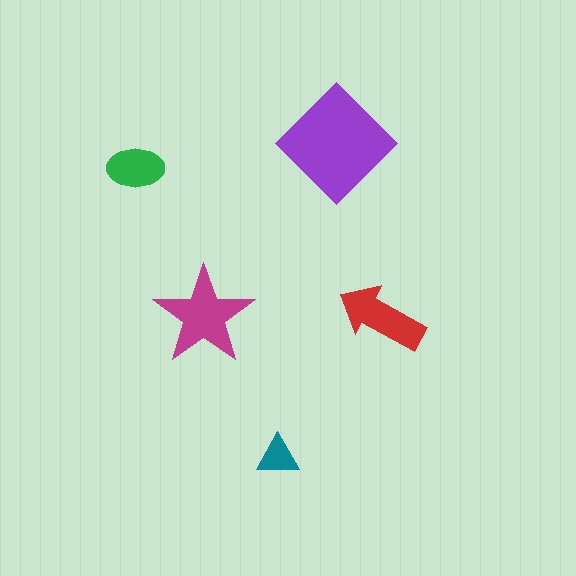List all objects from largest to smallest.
The purple diamond, the magenta star, the red arrow, the green ellipse, the teal triangle.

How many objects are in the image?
There are 5 objects in the image.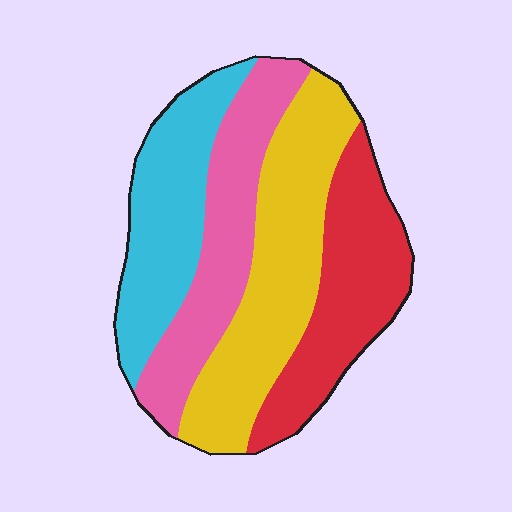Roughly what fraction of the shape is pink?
Pink covers around 25% of the shape.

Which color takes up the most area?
Yellow, at roughly 30%.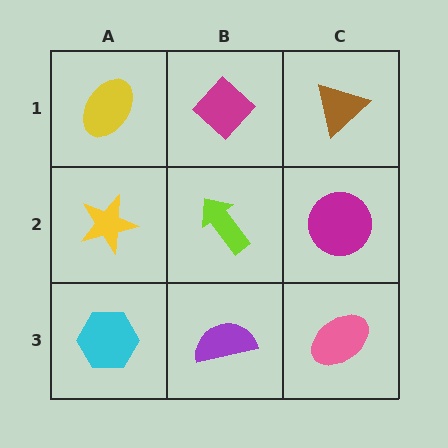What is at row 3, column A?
A cyan hexagon.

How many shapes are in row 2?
3 shapes.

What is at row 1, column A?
A yellow ellipse.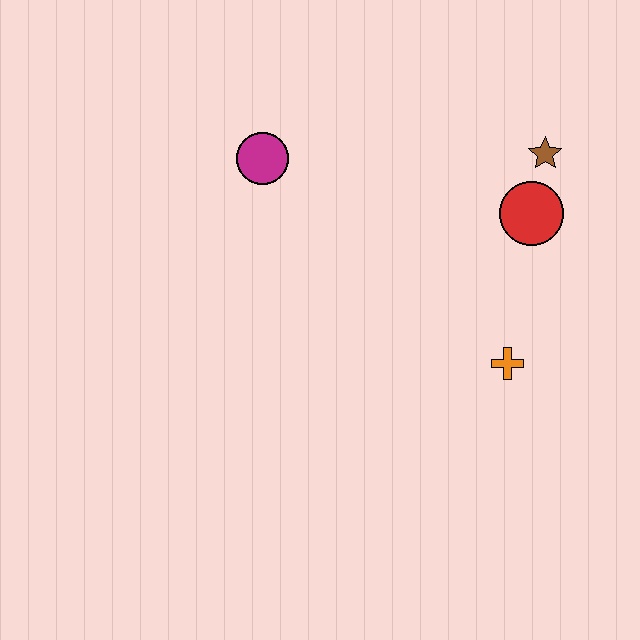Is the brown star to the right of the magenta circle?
Yes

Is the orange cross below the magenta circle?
Yes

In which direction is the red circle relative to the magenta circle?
The red circle is to the right of the magenta circle.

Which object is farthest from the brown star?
The magenta circle is farthest from the brown star.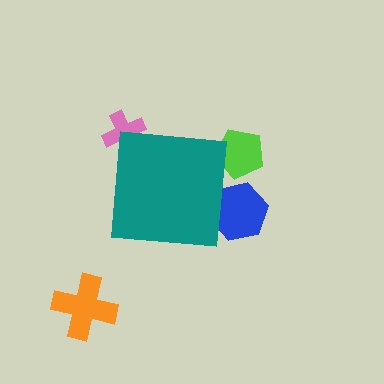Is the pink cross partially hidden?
Yes, the pink cross is partially hidden behind the teal square.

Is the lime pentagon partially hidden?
Yes, the lime pentagon is partially hidden behind the teal square.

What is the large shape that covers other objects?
A teal square.